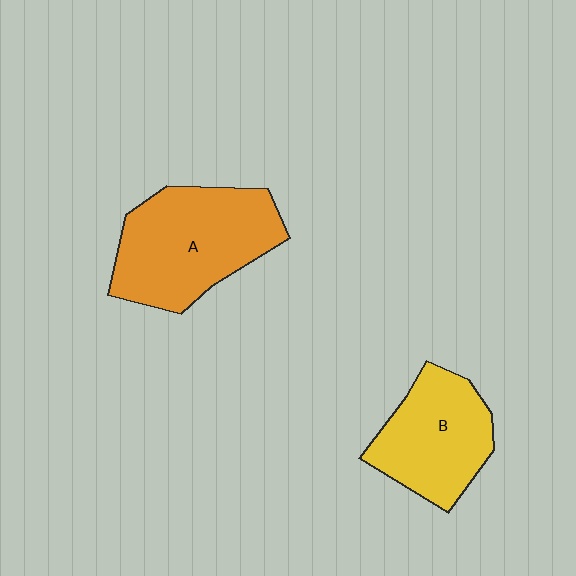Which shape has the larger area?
Shape A (orange).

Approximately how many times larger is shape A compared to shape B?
Approximately 1.3 times.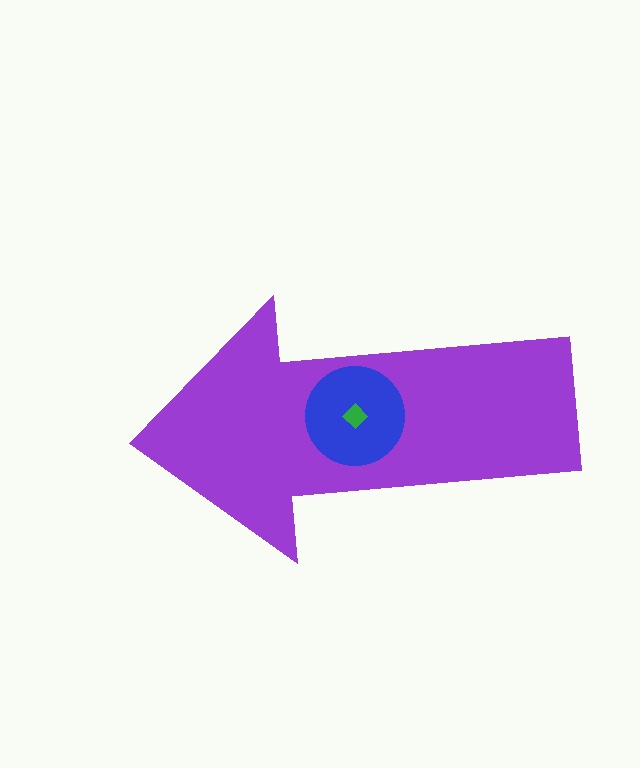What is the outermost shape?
The purple arrow.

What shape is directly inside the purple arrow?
The blue circle.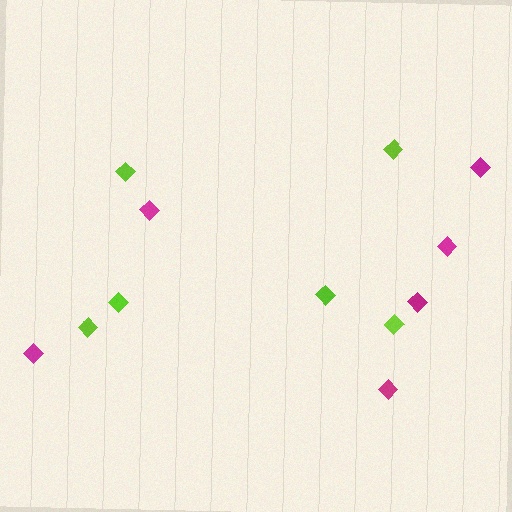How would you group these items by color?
There are 2 groups: one group of lime diamonds (6) and one group of magenta diamonds (6).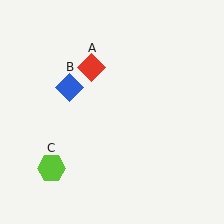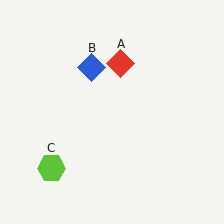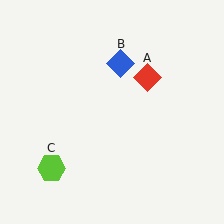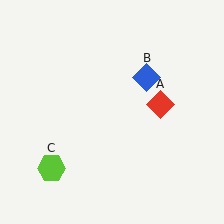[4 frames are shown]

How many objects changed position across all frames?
2 objects changed position: red diamond (object A), blue diamond (object B).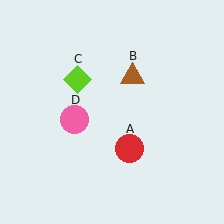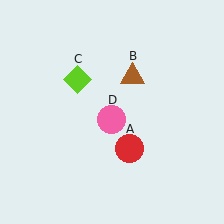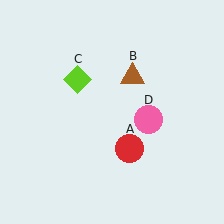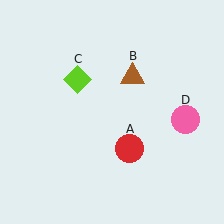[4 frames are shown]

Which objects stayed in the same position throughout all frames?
Red circle (object A) and brown triangle (object B) and lime diamond (object C) remained stationary.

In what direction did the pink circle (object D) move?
The pink circle (object D) moved right.